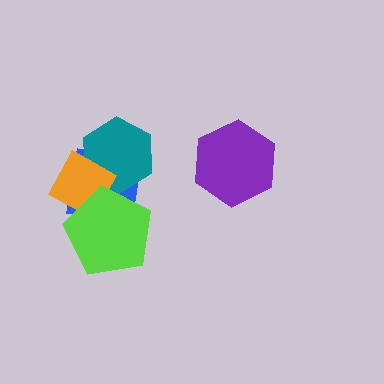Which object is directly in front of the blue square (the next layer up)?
The teal hexagon is directly in front of the blue square.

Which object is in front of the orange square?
The lime pentagon is in front of the orange square.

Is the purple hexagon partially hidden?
No, no other shape covers it.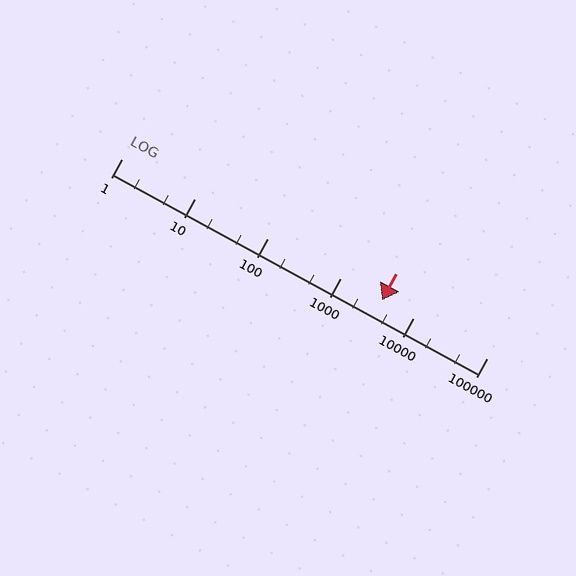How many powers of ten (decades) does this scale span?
The scale spans 5 decades, from 1 to 100000.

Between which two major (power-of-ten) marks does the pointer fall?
The pointer is between 1000 and 10000.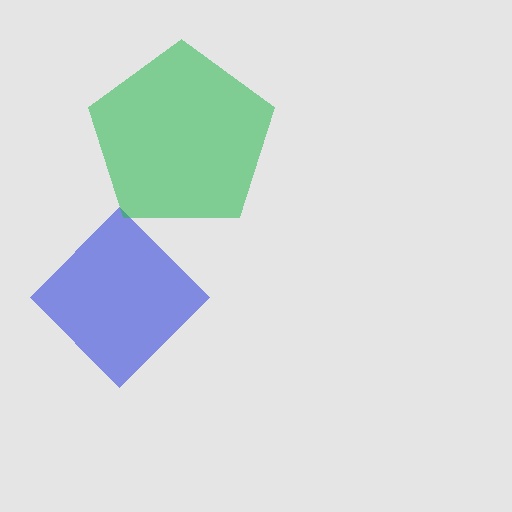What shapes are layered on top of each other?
The layered shapes are: a blue diamond, a green pentagon.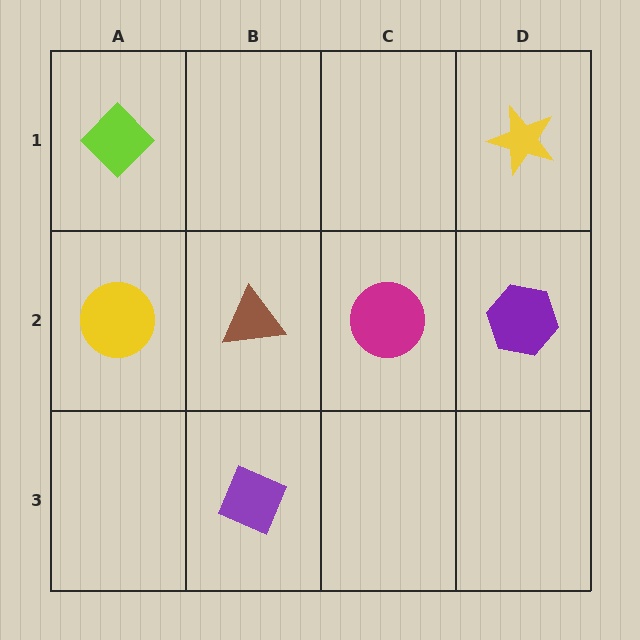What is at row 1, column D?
A yellow star.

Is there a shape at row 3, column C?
No, that cell is empty.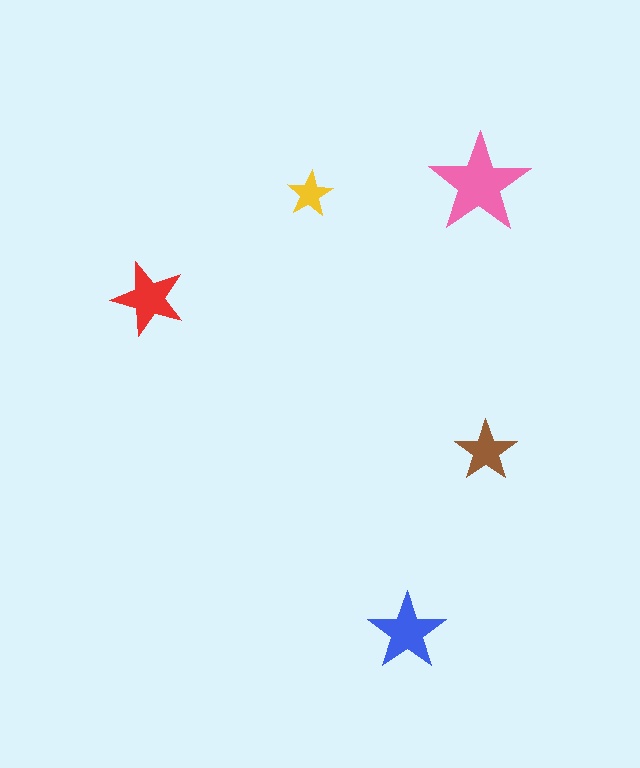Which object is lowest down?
The blue star is bottommost.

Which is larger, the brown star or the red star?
The red one.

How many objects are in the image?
There are 5 objects in the image.